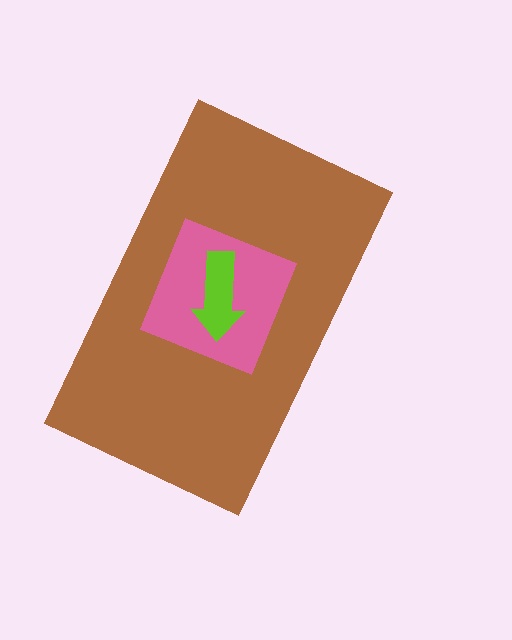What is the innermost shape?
The lime arrow.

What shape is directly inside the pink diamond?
The lime arrow.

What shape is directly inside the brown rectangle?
The pink diamond.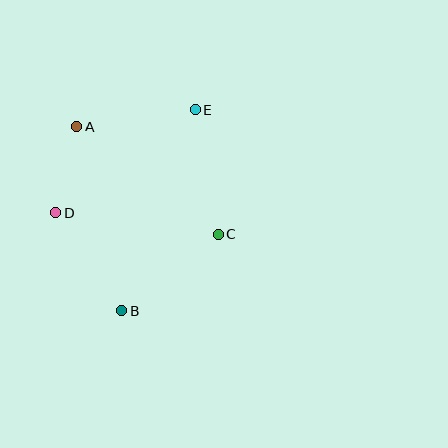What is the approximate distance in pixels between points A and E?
The distance between A and E is approximately 120 pixels.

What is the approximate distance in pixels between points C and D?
The distance between C and D is approximately 164 pixels.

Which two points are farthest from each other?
Points B and E are farthest from each other.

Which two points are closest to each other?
Points A and D are closest to each other.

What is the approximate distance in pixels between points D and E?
The distance between D and E is approximately 174 pixels.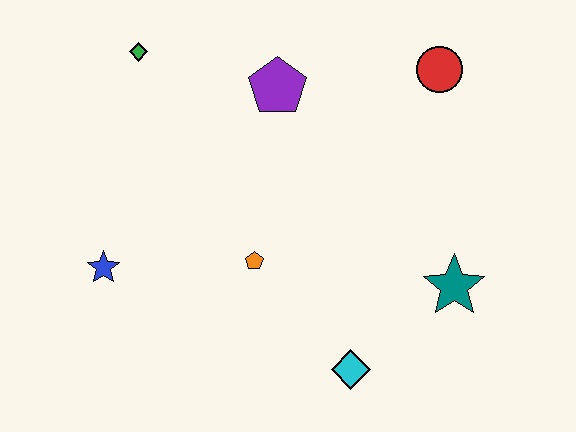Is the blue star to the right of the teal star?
No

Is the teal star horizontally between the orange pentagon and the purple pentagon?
No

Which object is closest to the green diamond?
The purple pentagon is closest to the green diamond.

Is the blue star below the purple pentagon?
Yes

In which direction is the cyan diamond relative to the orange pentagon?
The cyan diamond is below the orange pentagon.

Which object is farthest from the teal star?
The green diamond is farthest from the teal star.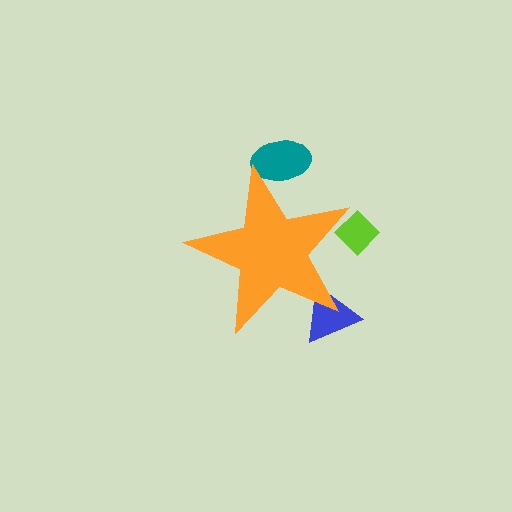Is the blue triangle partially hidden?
Yes, the blue triangle is partially hidden behind the orange star.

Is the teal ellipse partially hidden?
Yes, the teal ellipse is partially hidden behind the orange star.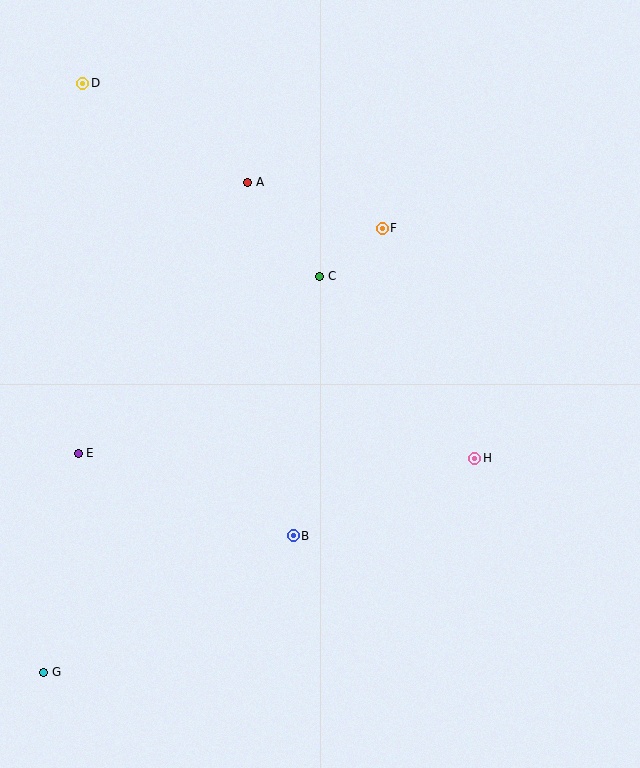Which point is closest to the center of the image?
Point C at (320, 277) is closest to the center.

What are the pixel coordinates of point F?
Point F is at (382, 228).